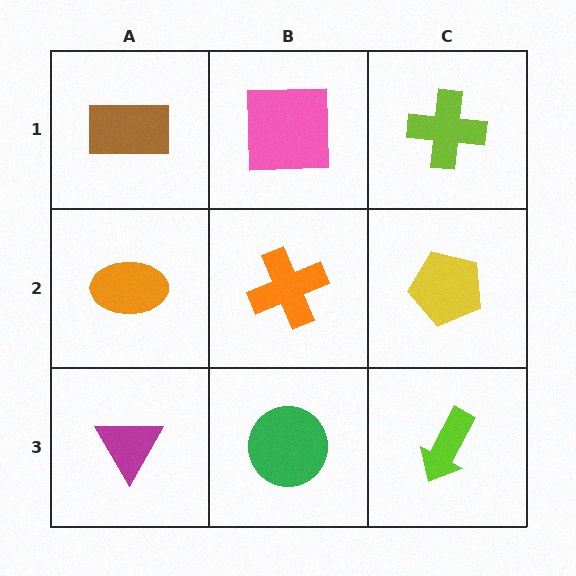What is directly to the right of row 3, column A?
A green circle.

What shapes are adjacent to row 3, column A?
An orange ellipse (row 2, column A), a green circle (row 3, column B).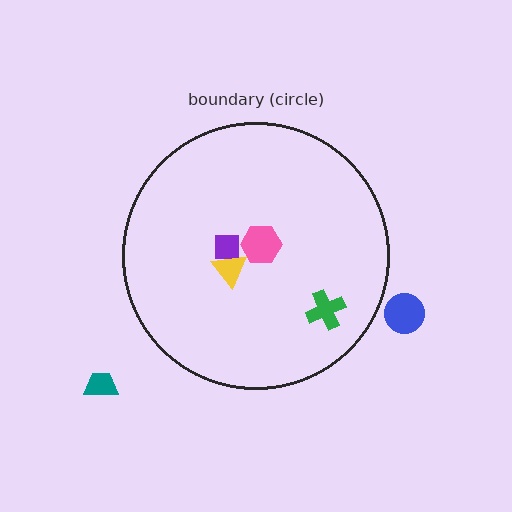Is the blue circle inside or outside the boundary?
Outside.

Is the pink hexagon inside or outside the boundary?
Inside.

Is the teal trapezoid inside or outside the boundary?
Outside.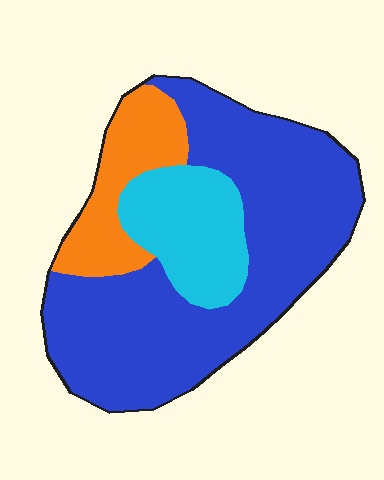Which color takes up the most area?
Blue, at roughly 65%.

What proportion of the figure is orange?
Orange covers around 15% of the figure.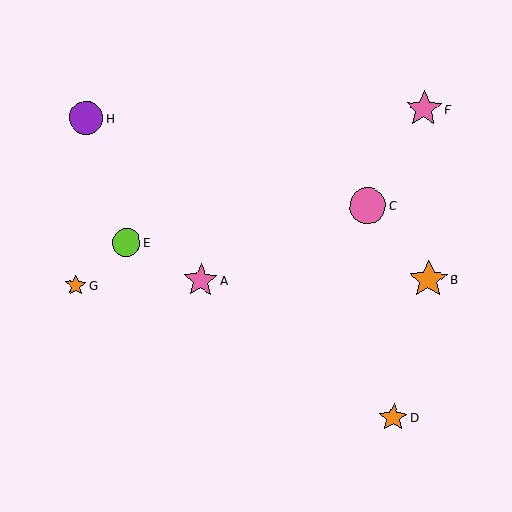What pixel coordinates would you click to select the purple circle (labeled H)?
Click at (86, 118) to select the purple circle H.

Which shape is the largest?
The orange star (labeled B) is the largest.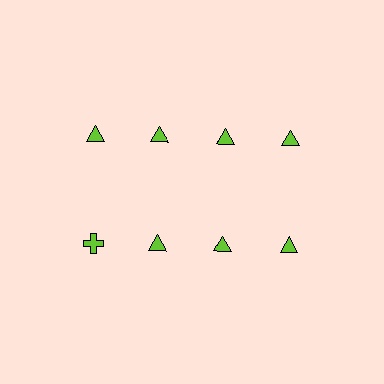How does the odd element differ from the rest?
It has a different shape: cross instead of triangle.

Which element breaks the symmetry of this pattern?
The lime cross in the second row, leftmost column breaks the symmetry. All other shapes are lime triangles.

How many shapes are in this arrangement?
There are 8 shapes arranged in a grid pattern.